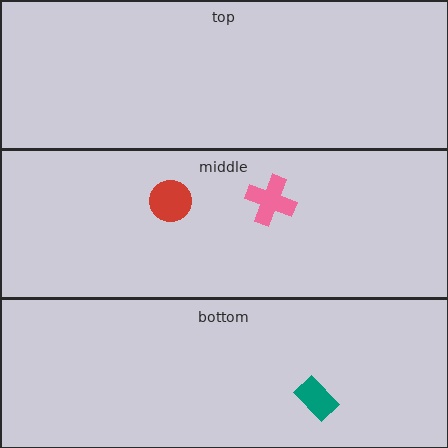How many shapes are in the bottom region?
1.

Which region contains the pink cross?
The middle region.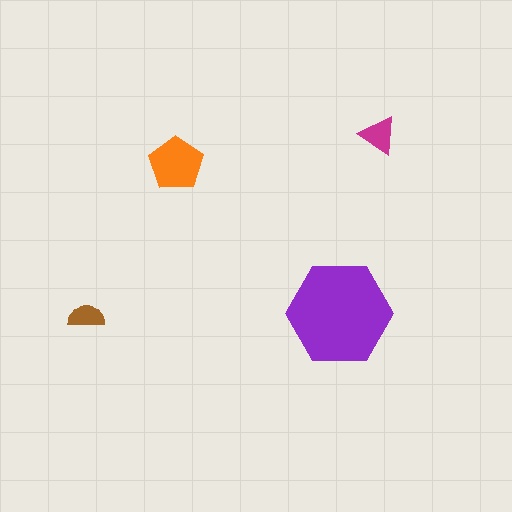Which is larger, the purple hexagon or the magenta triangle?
The purple hexagon.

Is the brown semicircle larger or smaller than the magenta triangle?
Smaller.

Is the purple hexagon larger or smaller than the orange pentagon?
Larger.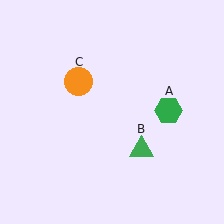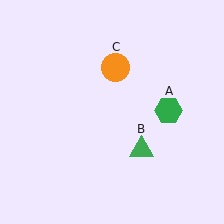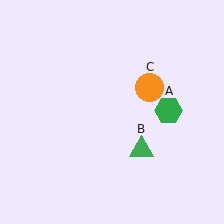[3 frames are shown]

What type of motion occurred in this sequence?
The orange circle (object C) rotated clockwise around the center of the scene.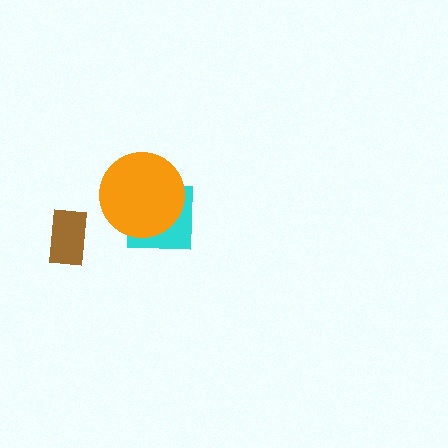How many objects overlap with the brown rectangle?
0 objects overlap with the brown rectangle.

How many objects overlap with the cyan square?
1 object overlaps with the cyan square.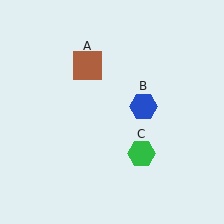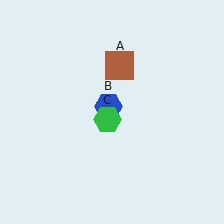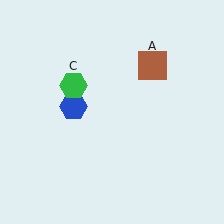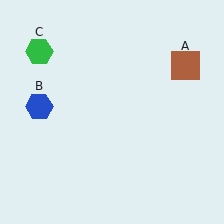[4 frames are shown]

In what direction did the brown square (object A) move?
The brown square (object A) moved right.